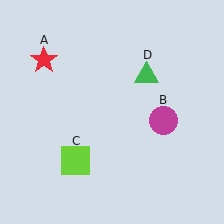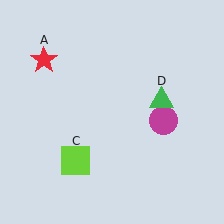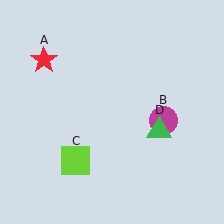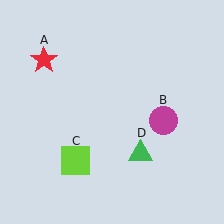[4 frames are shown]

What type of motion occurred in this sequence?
The green triangle (object D) rotated clockwise around the center of the scene.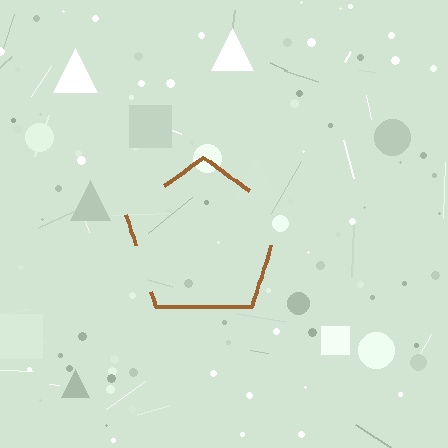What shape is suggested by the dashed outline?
The dashed outline suggests a pentagon.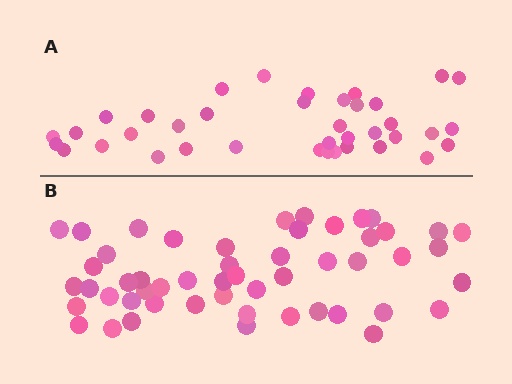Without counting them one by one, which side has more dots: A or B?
Region B (the bottom region) has more dots.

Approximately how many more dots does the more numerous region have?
Region B has approximately 15 more dots than region A.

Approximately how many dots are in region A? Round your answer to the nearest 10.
About 40 dots. (The exact count is 38, which rounds to 40.)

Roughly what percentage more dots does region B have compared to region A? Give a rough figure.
About 35% more.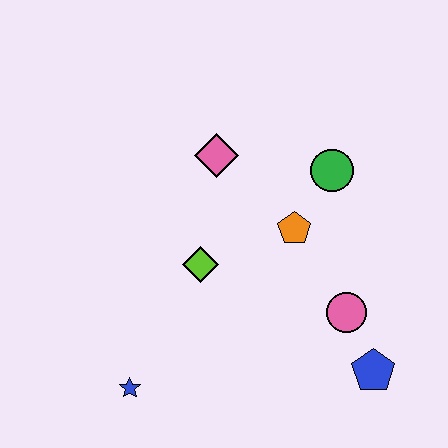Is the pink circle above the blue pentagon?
Yes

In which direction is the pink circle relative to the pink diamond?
The pink circle is below the pink diamond.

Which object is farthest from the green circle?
The blue star is farthest from the green circle.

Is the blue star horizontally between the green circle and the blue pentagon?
No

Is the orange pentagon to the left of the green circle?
Yes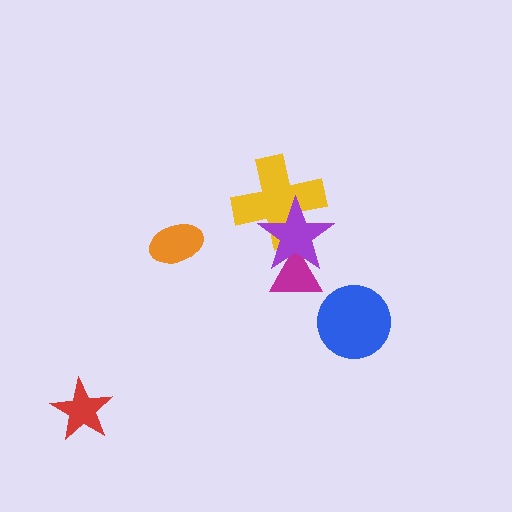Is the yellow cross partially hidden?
Yes, it is partially covered by another shape.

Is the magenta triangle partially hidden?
Yes, it is partially covered by another shape.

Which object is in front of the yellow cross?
The purple star is in front of the yellow cross.